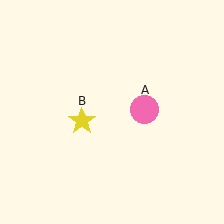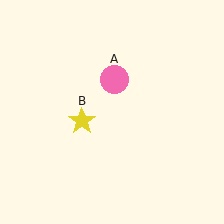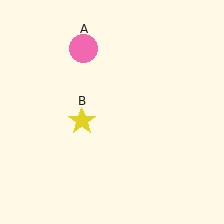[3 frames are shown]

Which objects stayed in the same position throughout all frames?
Yellow star (object B) remained stationary.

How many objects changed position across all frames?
1 object changed position: pink circle (object A).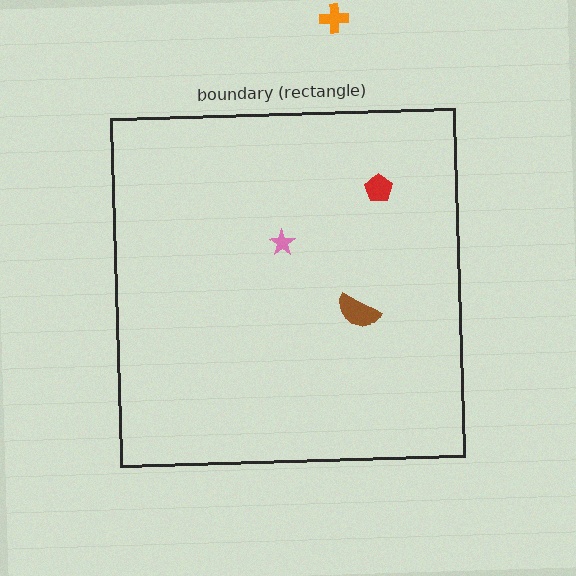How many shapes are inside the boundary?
3 inside, 1 outside.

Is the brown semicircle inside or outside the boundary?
Inside.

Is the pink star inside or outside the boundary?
Inside.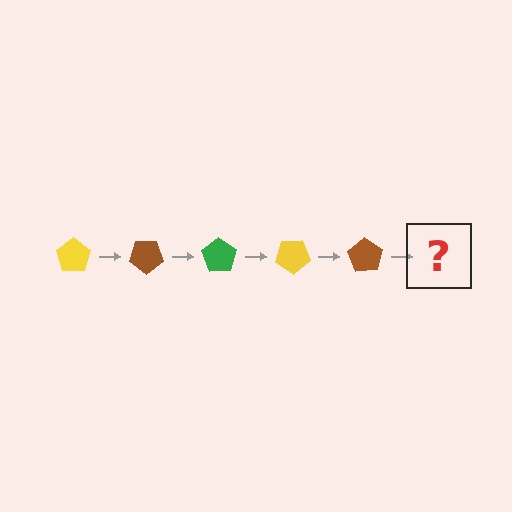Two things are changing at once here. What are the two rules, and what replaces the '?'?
The two rules are that it rotates 35 degrees each step and the color cycles through yellow, brown, and green. The '?' should be a green pentagon, rotated 175 degrees from the start.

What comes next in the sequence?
The next element should be a green pentagon, rotated 175 degrees from the start.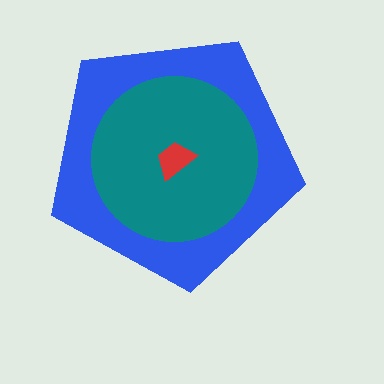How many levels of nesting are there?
3.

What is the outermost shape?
The blue pentagon.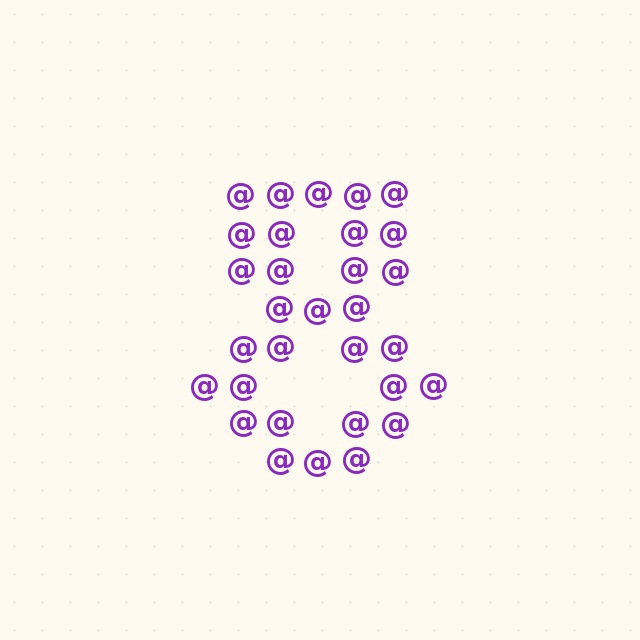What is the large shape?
The large shape is the digit 8.